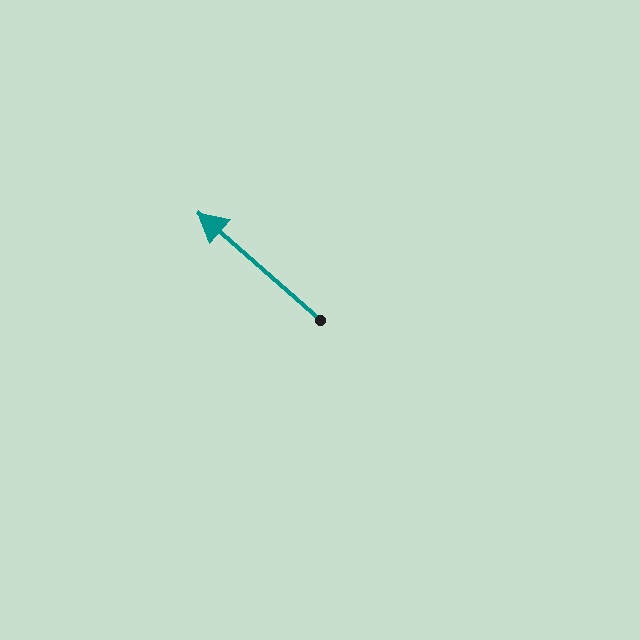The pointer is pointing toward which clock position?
Roughly 10 o'clock.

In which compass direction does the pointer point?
Northwest.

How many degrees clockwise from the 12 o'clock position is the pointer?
Approximately 311 degrees.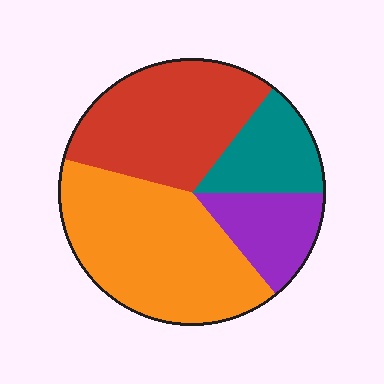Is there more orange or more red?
Orange.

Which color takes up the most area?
Orange, at roughly 40%.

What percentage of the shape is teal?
Teal covers 15% of the shape.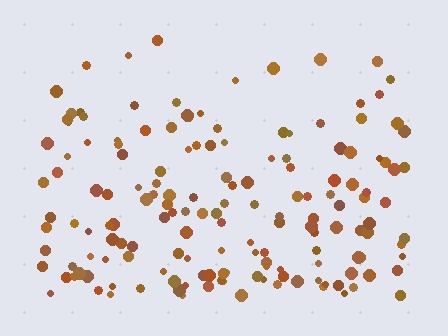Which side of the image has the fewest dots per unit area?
The top.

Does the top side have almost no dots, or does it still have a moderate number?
Still a moderate number, just noticeably fewer than the bottom.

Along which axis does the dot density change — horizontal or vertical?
Vertical.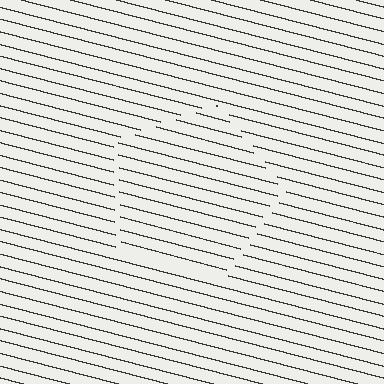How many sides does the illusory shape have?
5 sides — the line-ends trace a pentagon.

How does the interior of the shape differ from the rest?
The interior of the shape contains the same grating, shifted by half a period — the contour is defined by the phase discontinuity where line-ends from the inner and outer gratings abut.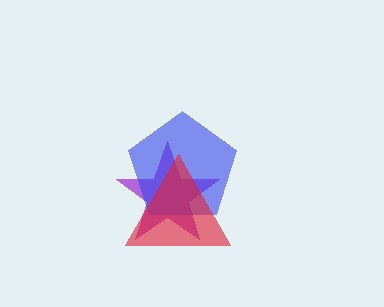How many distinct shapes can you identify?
There are 3 distinct shapes: a purple star, a blue pentagon, a red triangle.